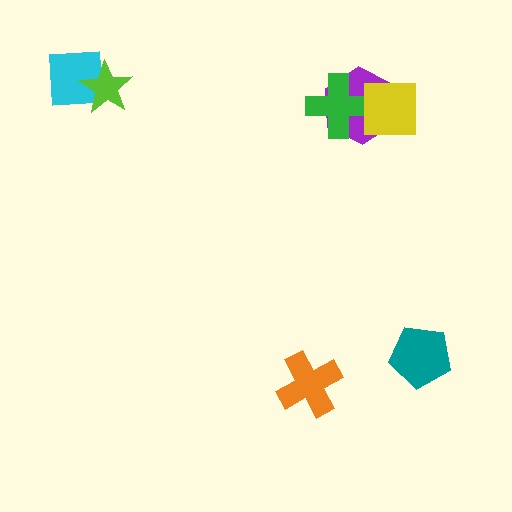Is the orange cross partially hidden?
No, no other shape covers it.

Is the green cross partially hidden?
Yes, it is partially covered by another shape.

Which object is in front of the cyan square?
The lime star is in front of the cyan square.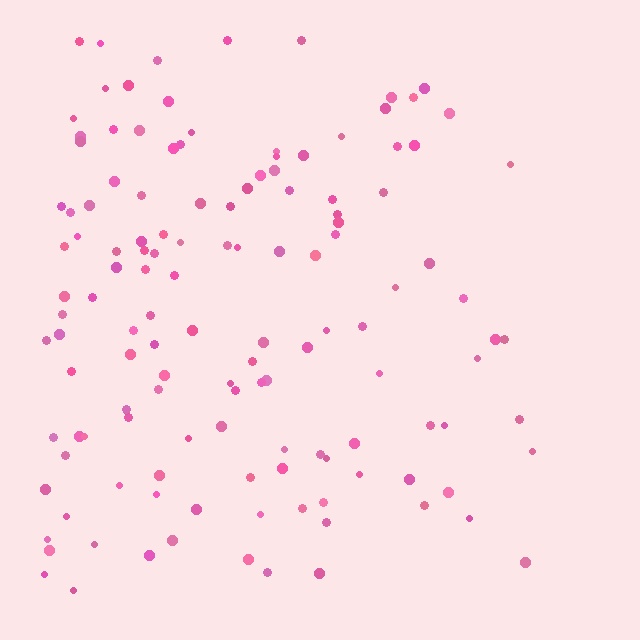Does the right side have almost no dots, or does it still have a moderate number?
Still a moderate number, just noticeably fewer than the left.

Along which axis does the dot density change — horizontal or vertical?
Horizontal.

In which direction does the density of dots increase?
From right to left, with the left side densest.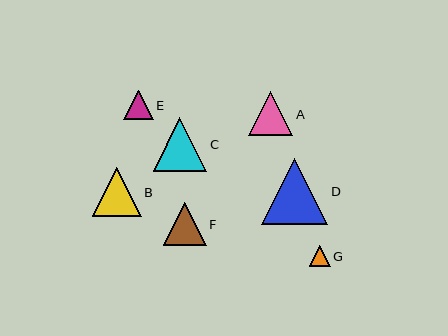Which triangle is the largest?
Triangle D is the largest with a size of approximately 66 pixels.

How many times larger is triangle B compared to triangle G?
Triangle B is approximately 2.4 times the size of triangle G.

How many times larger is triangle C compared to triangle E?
Triangle C is approximately 1.8 times the size of triangle E.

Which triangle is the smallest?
Triangle G is the smallest with a size of approximately 21 pixels.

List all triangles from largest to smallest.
From largest to smallest: D, C, B, A, F, E, G.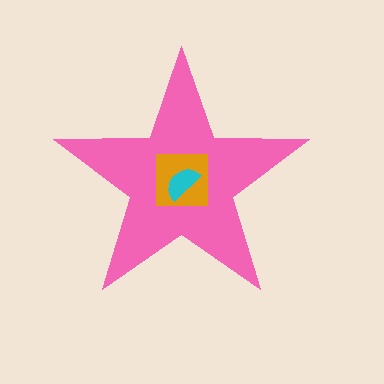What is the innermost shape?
The cyan semicircle.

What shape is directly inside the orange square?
The cyan semicircle.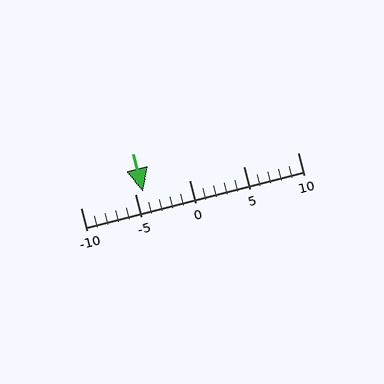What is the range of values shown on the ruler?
The ruler shows values from -10 to 10.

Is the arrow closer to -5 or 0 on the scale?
The arrow is closer to -5.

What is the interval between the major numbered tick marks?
The major tick marks are spaced 5 units apart.